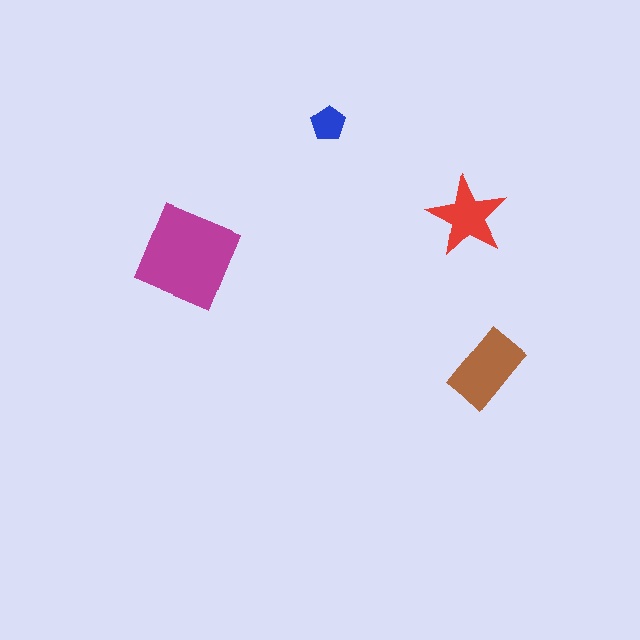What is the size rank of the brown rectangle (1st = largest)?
2nd.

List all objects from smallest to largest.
The blue pentagon, the red star, the brown rectangle, the magenta diamond.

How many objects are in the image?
There are 4 objects in the image.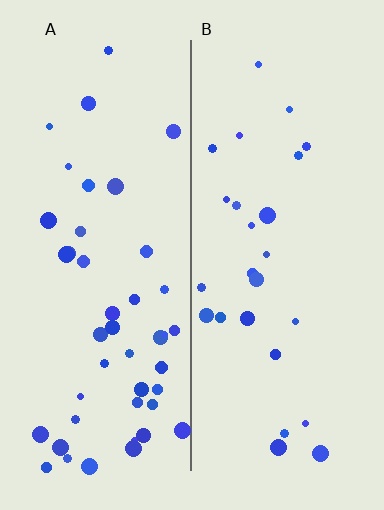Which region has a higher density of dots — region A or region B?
A (the left).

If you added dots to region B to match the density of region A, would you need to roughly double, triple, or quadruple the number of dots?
Approximately double.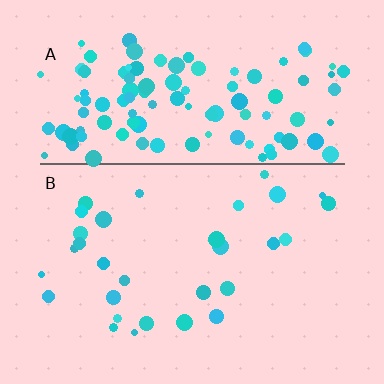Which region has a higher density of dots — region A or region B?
A (the top).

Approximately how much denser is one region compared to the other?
Approximately 3.9× — region A over region B.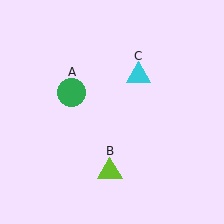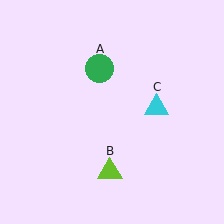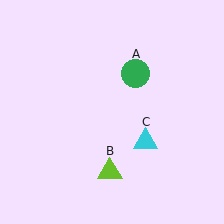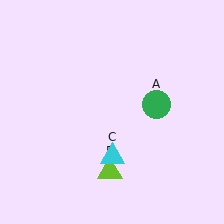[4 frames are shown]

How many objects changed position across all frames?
2 objects changed position: green circle (object A), cyan triangle (object C).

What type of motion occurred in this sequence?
The green circle (object A), cyan triangle (object C) rotated clockwise around the center of the scene.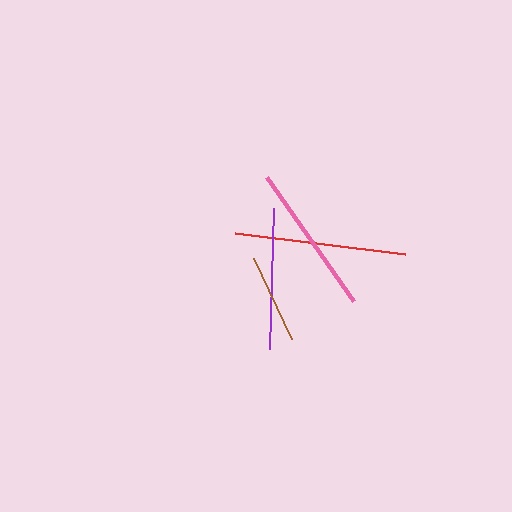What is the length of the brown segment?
The brown segment is approximately 89 pixels long.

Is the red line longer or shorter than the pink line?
The red line is longer than the pink line.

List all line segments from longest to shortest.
From longest to shortest: red, pink, purple, brown.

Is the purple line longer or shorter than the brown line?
The purple line is longer than the brown line.